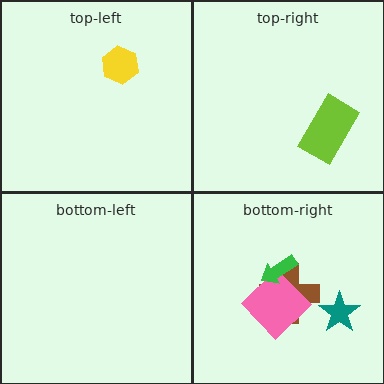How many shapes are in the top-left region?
1.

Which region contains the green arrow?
The bottom-right region.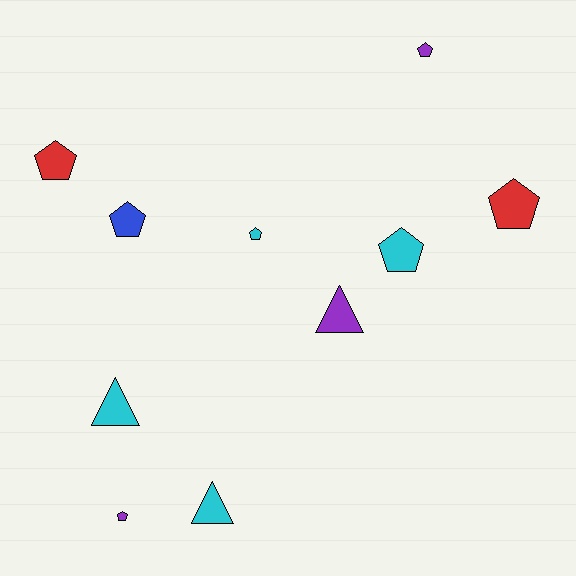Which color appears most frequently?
Cyan, with 4 objects.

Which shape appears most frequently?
Pentagon, with 7 objects.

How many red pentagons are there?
There are 2 red pentagons.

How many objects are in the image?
There are 10 objects.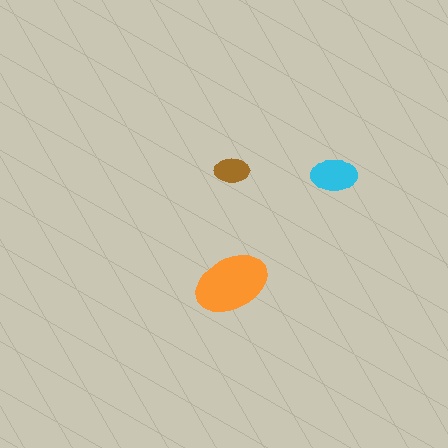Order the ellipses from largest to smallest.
the orange one, the cyan one, the brown one.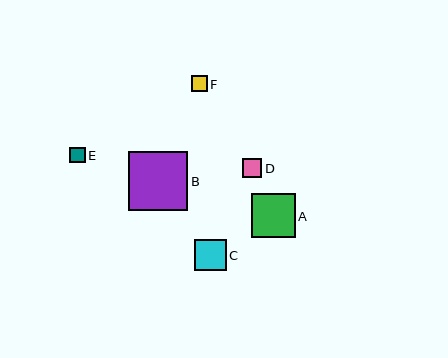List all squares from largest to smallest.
From largest to smallest: B, A, C, D, E, F.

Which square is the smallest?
Square F is the smallest with a size of approximately 15 pixels.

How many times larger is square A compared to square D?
Square A is approximately 2.2 times the size of square D.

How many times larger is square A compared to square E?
Square A is approximately 2.8 times the size of square E.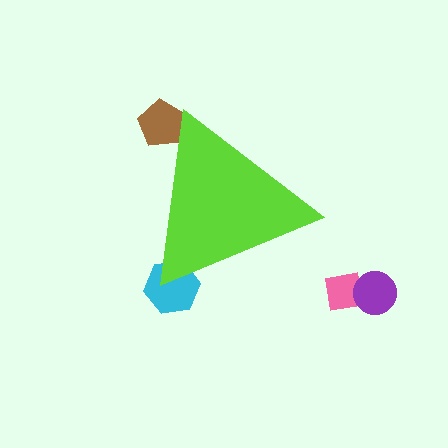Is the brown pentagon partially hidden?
Yes, the brown pentagon is partially hidden behind the lime triangle.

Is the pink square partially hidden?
No, the pink square is fully visible.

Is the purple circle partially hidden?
No, the purple circle is fully visible.